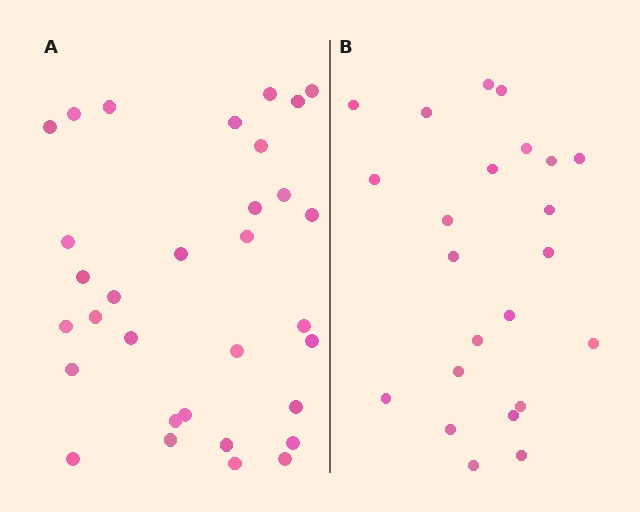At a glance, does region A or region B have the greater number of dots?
Region A (the left region) has more dots.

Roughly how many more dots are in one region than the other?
Region A has roughly 8 or so more dots than region B.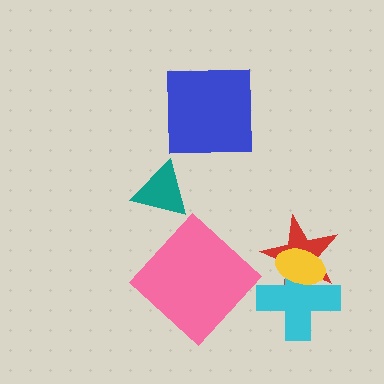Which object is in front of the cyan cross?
The yellow ellipse is in front of the cyan cross.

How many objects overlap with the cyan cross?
2 objects overlap with the cyan cross.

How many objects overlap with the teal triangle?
0 objects overlap with the teal triangle.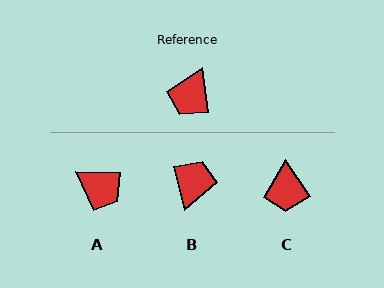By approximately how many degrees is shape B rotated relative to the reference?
Approximately 173 degrees clockwise.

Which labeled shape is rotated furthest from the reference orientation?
B, about 173 degrees away.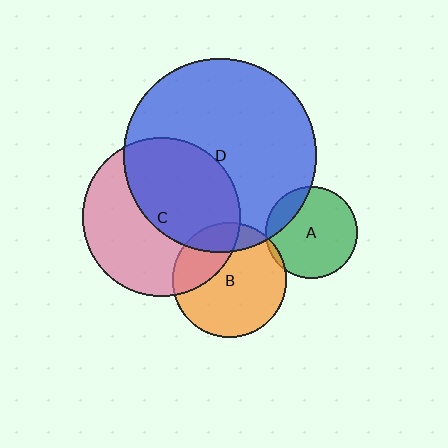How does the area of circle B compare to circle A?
Approximately 1.6 times.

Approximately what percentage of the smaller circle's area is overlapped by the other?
Approximately 50%.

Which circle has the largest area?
Circle D (blue).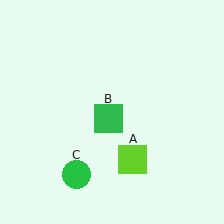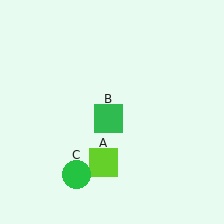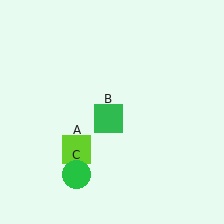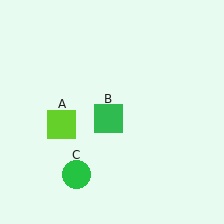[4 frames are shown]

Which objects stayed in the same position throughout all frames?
Green square (object B) and green circle (object C) remained stationary.